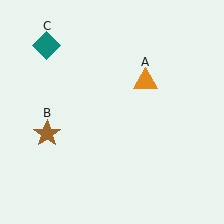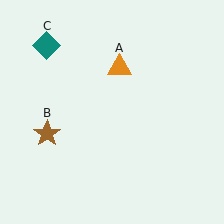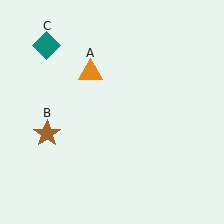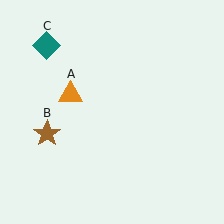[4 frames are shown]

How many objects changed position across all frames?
1 object changed position: orange triangle (object A).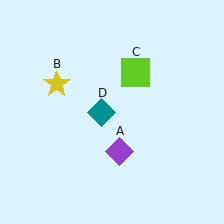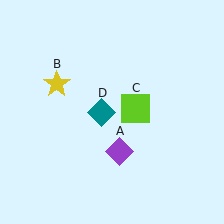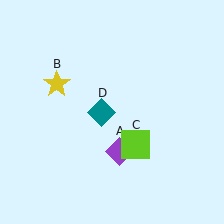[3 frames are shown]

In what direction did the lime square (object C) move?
The lime square (object C) moved down.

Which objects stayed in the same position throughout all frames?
Purple diamond (object A) and yellow star (object B) and teal diamond (object D) remained stationary.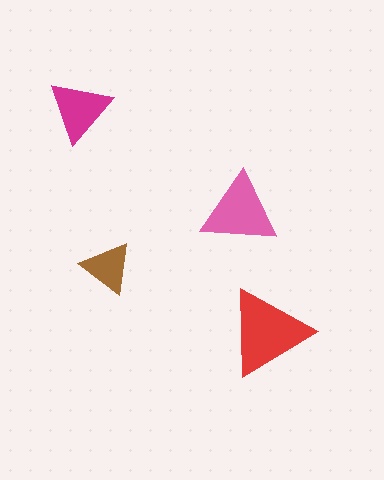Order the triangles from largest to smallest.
the red one, the pink one, the magenta one, the brown one.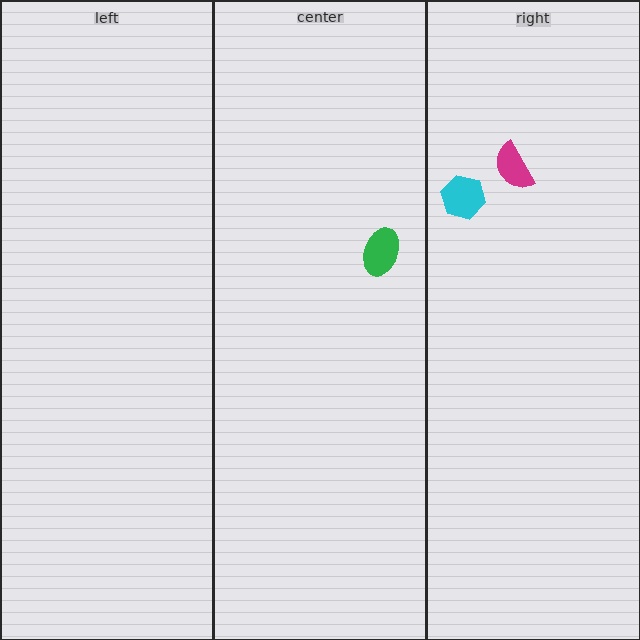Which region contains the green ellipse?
The center region.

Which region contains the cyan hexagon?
The right region.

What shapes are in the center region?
The green ellipse.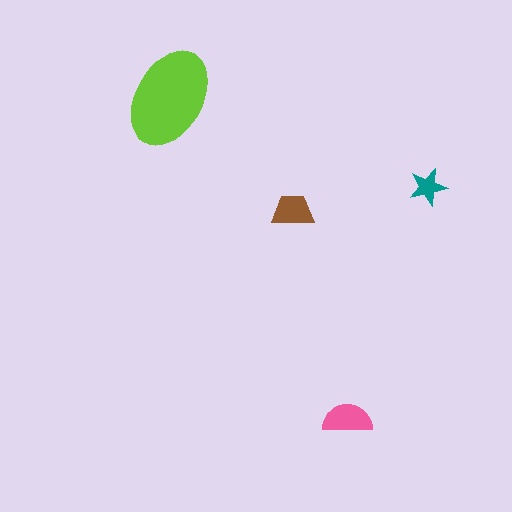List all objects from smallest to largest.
The teal star, the brown trapezoid, the pink semicircle, the lime ellipse.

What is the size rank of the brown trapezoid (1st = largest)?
3rd.